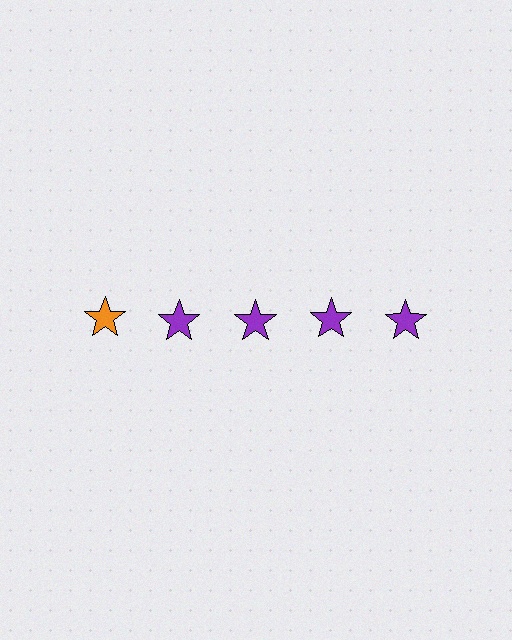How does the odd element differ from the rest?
It has a different color: orange instead of purple.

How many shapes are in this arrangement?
There are 5 shapes arranged in a grid pattern.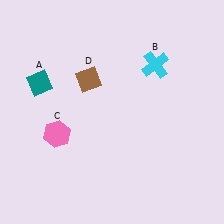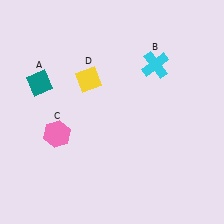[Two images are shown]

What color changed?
The diamond (D) changed from brown in Image 1 to yellow in Image 2.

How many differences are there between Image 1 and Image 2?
There is 1 difference between the two images.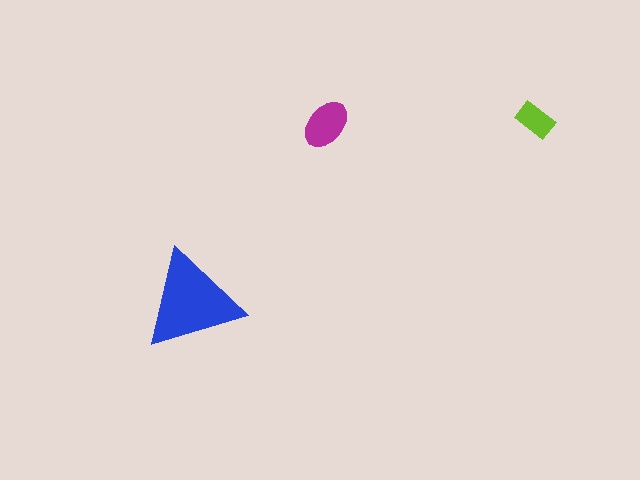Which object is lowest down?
The blue triangle is bottommost.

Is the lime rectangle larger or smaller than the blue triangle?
Smaller.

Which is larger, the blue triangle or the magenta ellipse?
The blue triangle.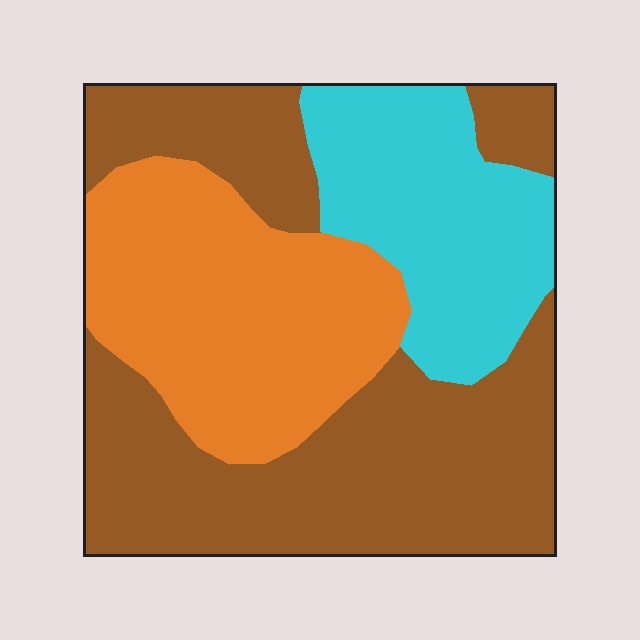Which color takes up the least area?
Cyan, at roughly 20%.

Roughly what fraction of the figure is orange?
Orange covers roughly 30% of the figure.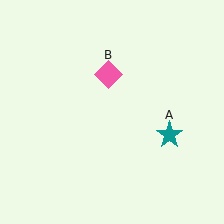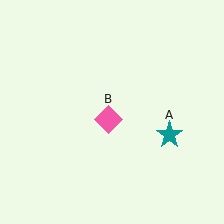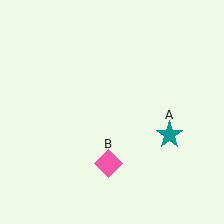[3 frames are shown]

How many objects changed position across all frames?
1 object changed position: pink diamond (object B).